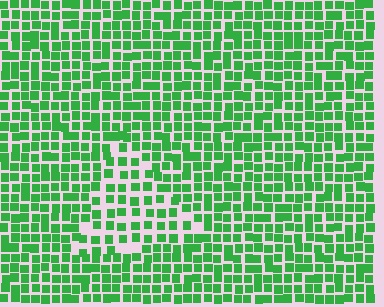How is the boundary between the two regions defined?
The boundary is defined by a change in element density (approximately 1.6x ratio). All elements are the same color, size, and shape.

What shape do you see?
I see a triangle.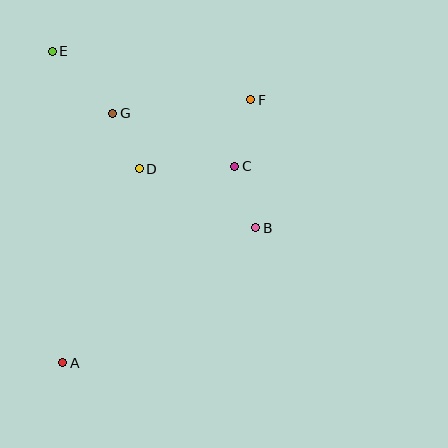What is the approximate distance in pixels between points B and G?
The distance between B and G is approximately 183 pixels.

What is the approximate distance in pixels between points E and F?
The distance between E and F is approximately 205 pixels.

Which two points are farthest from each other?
Points A and F are farthest from each other.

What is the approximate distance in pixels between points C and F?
The distance between C and F is approximately 68 pixels.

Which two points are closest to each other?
Points D and G are closest to each other.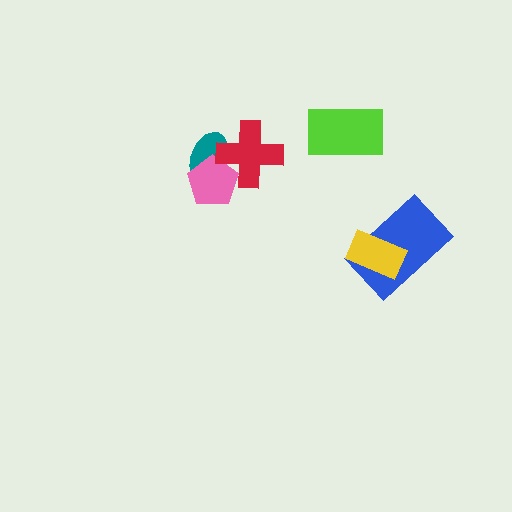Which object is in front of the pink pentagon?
The red cross is in front of the pink pentagon.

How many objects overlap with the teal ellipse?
2 objects overlap with the teal ellipse.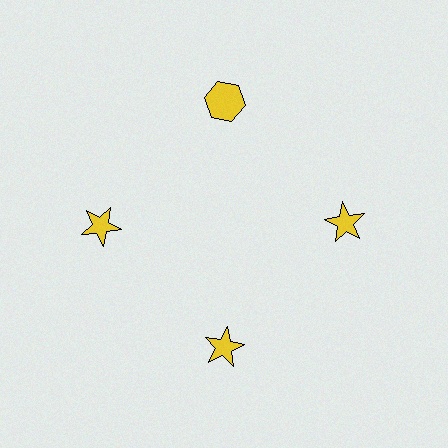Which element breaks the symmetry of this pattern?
The yellow hexagon at roughly the 12 o'clock position breaks the symmetry. All other shapes are yellow stars.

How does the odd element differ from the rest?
It has a different shape: hexagon instead of star.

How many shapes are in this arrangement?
There are 4 shapes arranged in a ring pattern.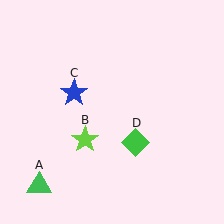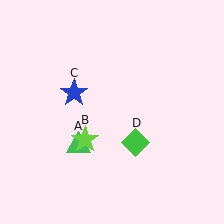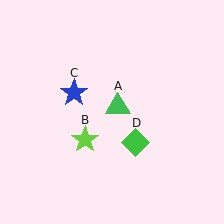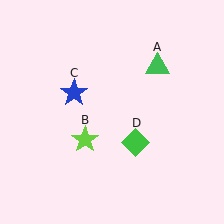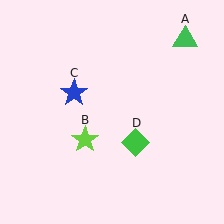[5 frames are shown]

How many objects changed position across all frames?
1 object changed position: green triangle (object A).